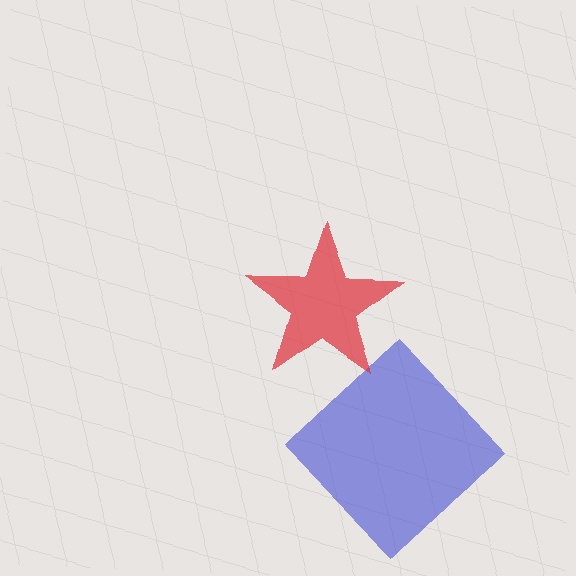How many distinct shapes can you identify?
There are 2 distinct shapes: a blue diamond, a red star.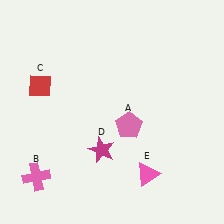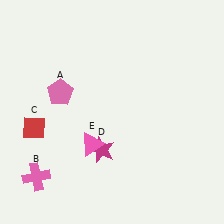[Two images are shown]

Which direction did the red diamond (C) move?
The red diamond (C) moved down.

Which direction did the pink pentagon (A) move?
The pink pentagon (A) moved left.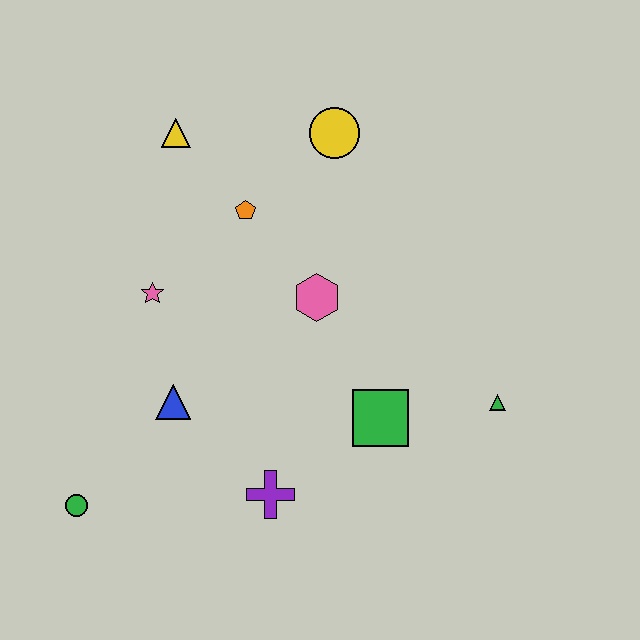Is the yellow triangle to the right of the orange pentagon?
No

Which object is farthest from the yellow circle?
The green circle is farthest from the yellow circle.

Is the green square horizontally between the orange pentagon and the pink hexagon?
No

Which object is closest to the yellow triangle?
The orange pentagon is closest to the yellow triangle.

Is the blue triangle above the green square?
Yes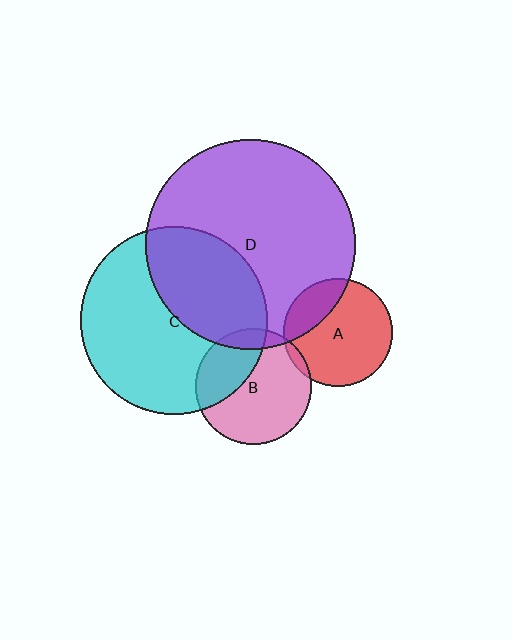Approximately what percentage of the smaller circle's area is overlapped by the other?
Approximately 35%.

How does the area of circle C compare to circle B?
Approximately 2.6 times.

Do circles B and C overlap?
Yes.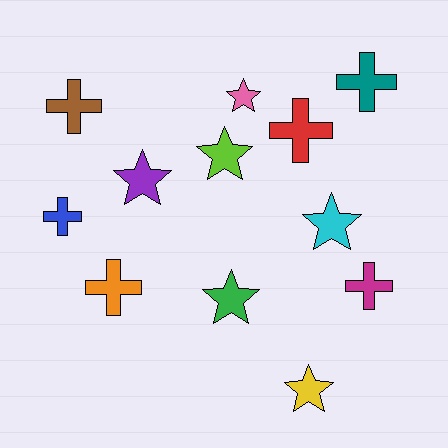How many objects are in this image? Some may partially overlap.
There are 12 objects.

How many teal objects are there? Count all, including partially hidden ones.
There is 1 teal object.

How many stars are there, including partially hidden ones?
There are 6 stars.